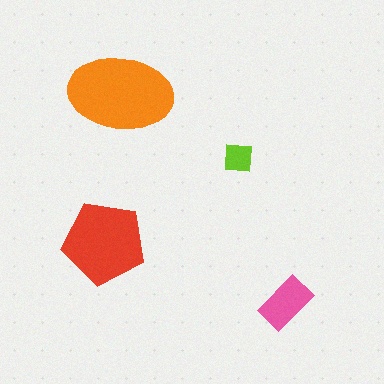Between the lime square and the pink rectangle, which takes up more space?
The pink rectangle.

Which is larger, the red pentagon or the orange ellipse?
The orange ellipse.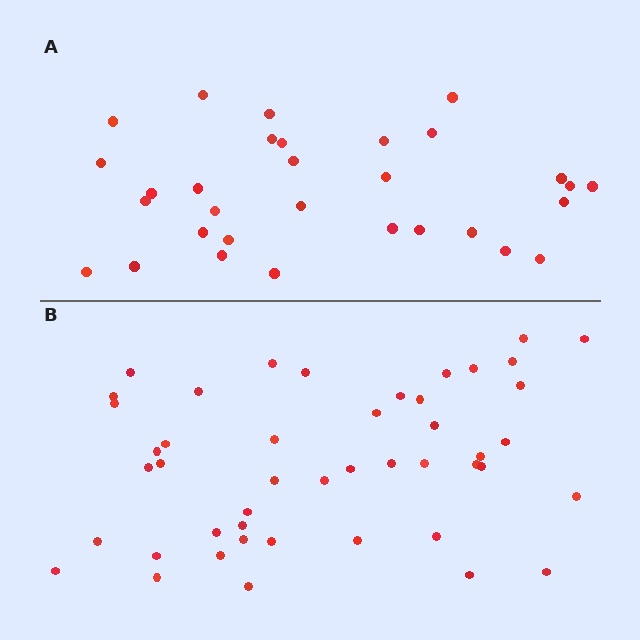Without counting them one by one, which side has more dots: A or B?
Region B (the bottom region) has more dots.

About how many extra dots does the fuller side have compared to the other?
Region B has approximately 15 more dots than region A.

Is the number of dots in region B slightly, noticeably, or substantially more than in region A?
Region B has substantially more. The ratio is roughly 1.5 to 1.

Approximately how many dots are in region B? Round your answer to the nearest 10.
About 50 dots. (The exact count is 46, which rounds to 50.)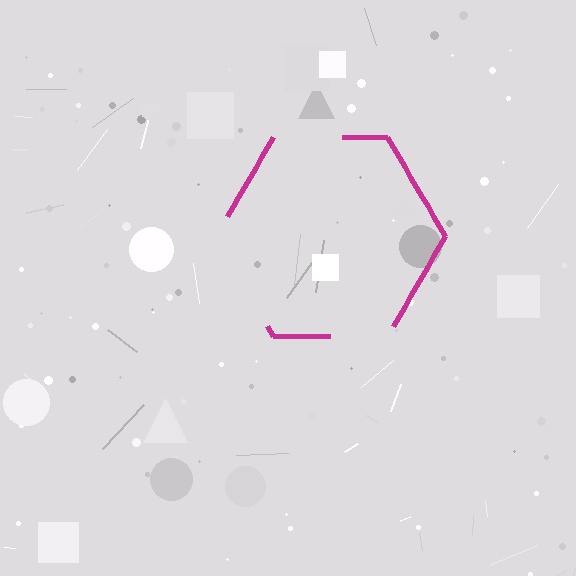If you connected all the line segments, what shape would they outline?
They would outline a hexagon.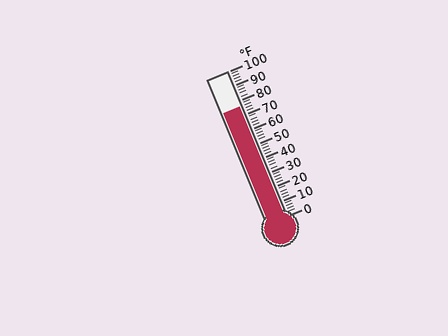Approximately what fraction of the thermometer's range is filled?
The thermometer is filled to approximately 75% of its range.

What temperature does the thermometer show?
The thermometer shows approximately 76°F.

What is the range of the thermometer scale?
The thermometer scale ranges from 0°F to 100°F.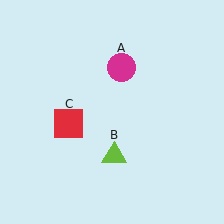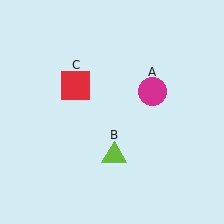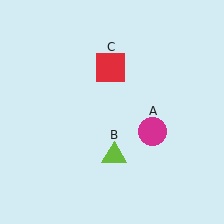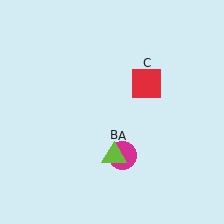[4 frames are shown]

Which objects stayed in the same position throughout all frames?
Lime triangle (object B) remained stationary.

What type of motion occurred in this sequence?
The magenta circle (object A), red square (object C) rotated clockwise around the center of the scene.